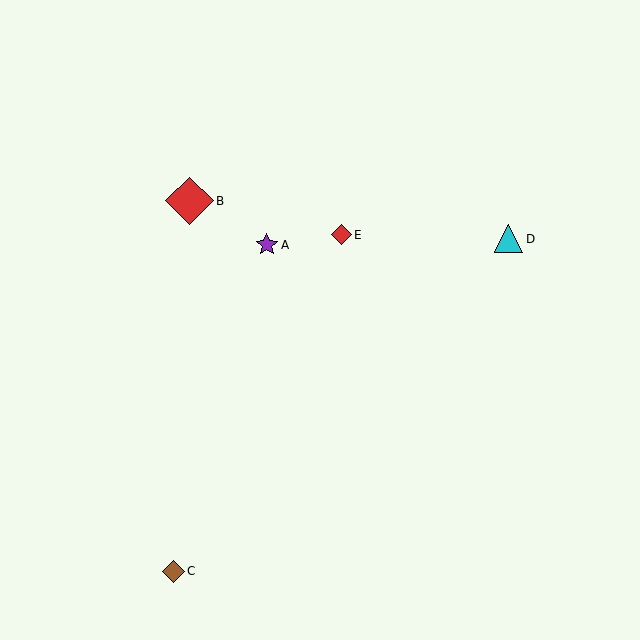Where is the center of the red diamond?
The center of the red diamond is at (341, 235).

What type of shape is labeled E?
Shape E is a red diamond.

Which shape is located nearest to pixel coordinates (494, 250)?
The cyan triangle (labeled D) at (509, 239) is nearest to that location.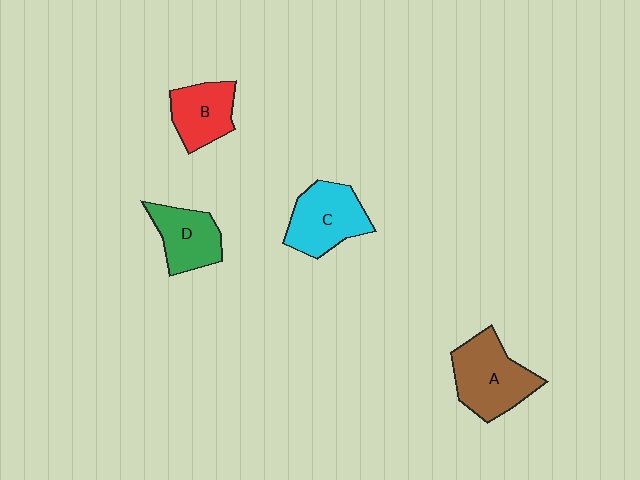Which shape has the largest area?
Shape A (brown).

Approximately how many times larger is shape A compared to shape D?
Approximately 1.4 times.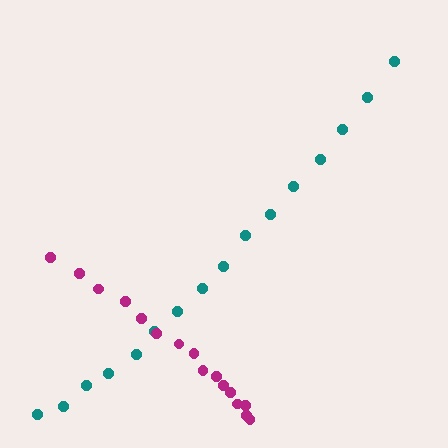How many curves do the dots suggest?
There are 2 distinct paths.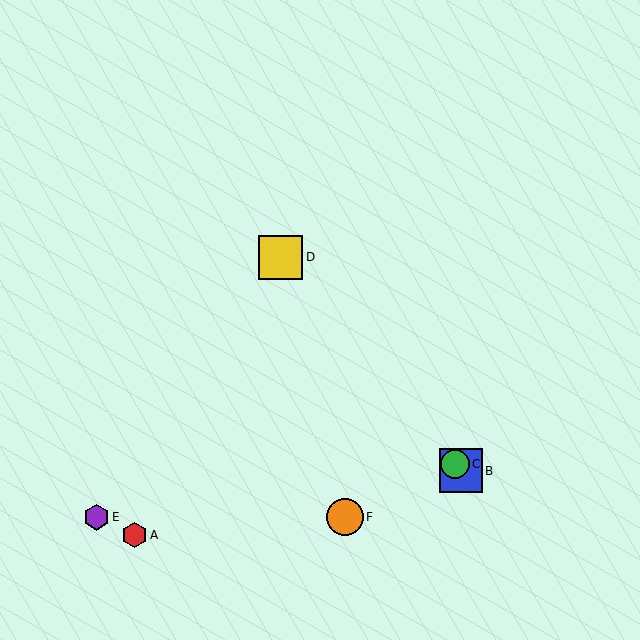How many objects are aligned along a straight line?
3 objects (B, C, D) are aligned along a straight line.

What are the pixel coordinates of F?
Object F is at (345, 517).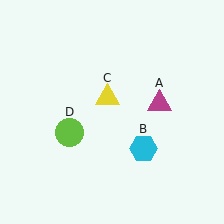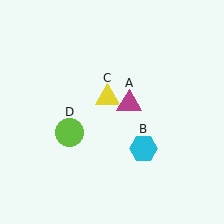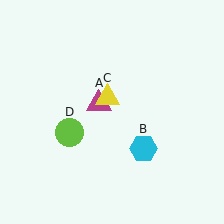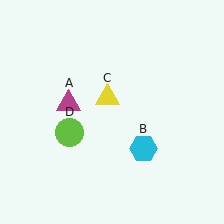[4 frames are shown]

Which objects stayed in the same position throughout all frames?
Cyan hexagon (object B) and yellow triangle (object C) and lime circle (object D) remained stationary.